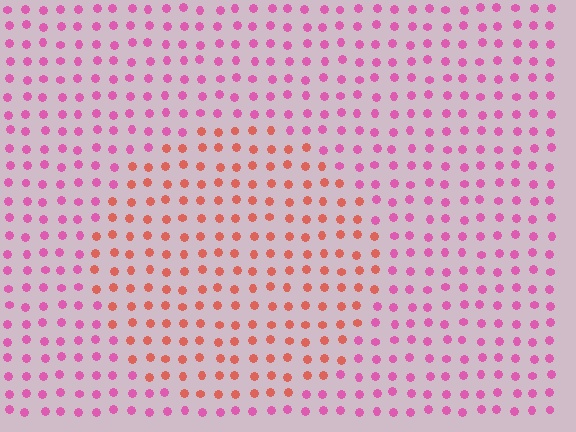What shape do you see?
I see a circle.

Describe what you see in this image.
The image is filled with small pink elements in a uniform arrangement. A circle-shaped region is visible where the elements are tinted to a slightly different hue, forming a subtle color boundary.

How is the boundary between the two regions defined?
The boundary is defined purely by a slight shift in hue (about 43 degrees). Spacing, size, and orientation are identical on both sides.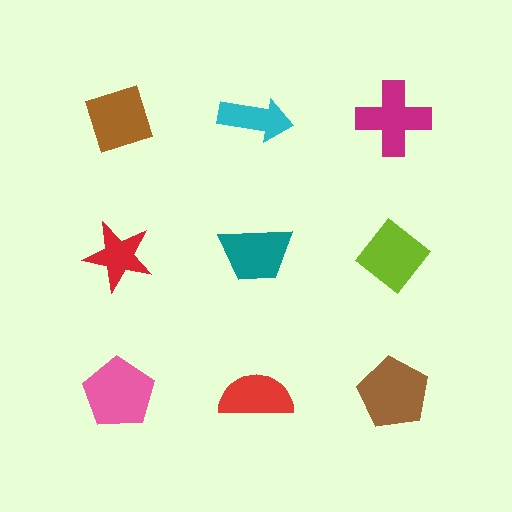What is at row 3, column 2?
A red semicircle.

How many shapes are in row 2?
3 shapes.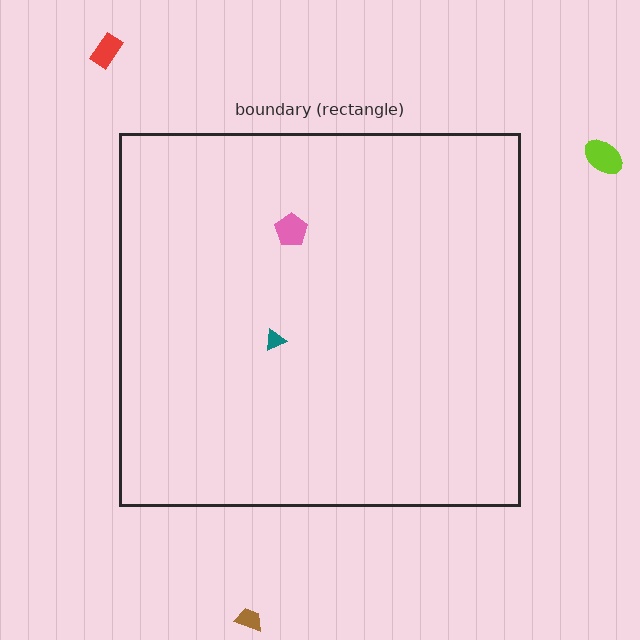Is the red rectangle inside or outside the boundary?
Outside.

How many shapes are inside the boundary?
2 inside, 3 outside.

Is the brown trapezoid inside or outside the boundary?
Outside.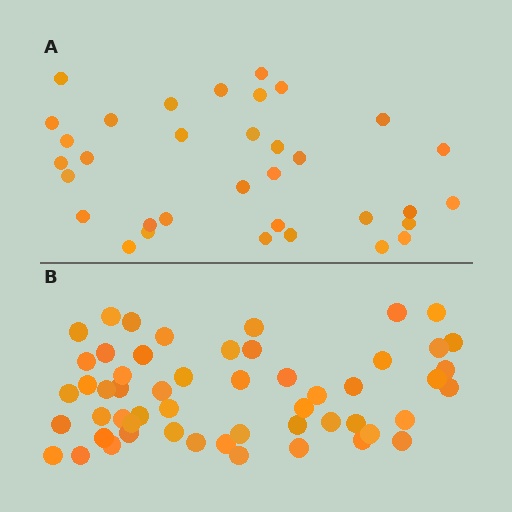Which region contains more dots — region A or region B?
Region B (the bottom region) has more dots.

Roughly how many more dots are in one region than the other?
Region B has approximately 20 more dots than region A.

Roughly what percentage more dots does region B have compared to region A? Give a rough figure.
About 60% more.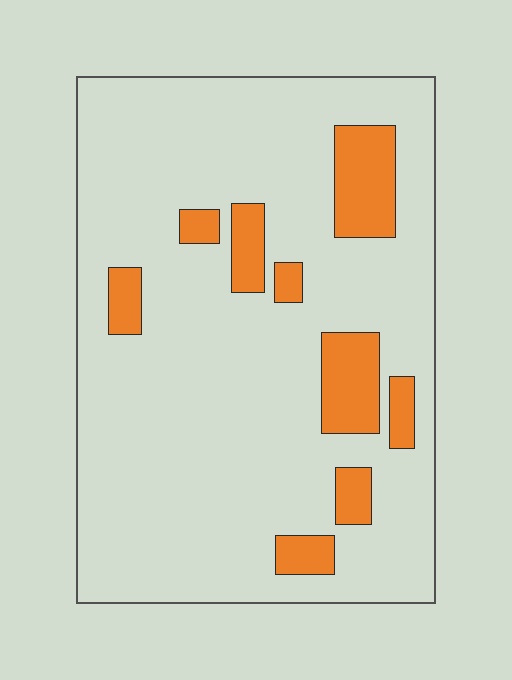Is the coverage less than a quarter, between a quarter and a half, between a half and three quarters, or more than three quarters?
Less than a quarter.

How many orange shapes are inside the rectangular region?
9.